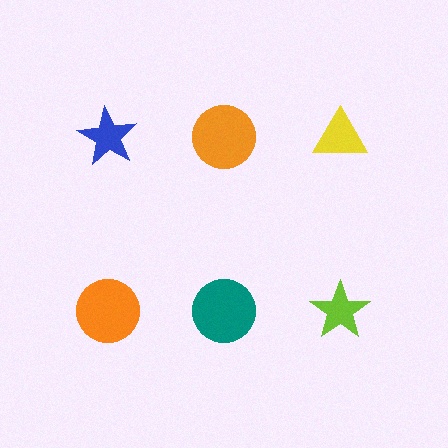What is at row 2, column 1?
An orange circle.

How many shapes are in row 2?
3 shapes.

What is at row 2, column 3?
A lime star.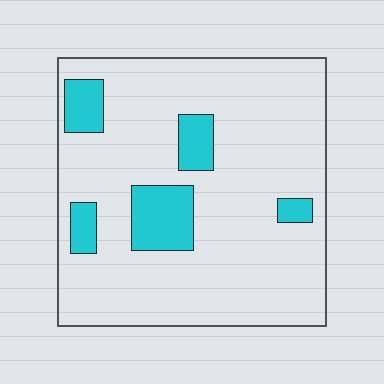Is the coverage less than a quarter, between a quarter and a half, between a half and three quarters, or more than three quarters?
Less than a quarter.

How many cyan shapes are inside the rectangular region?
5.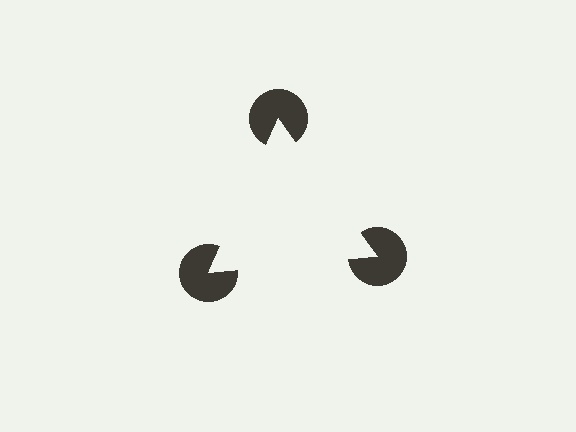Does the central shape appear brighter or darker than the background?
It typically appears slightly brighter than the background, even though no actual brightness change is drawn.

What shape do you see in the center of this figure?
An illusory triangle — its edges are inferred from the aligned wedge cuts in the pac-man discs, not physically drawn.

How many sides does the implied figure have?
3 sides.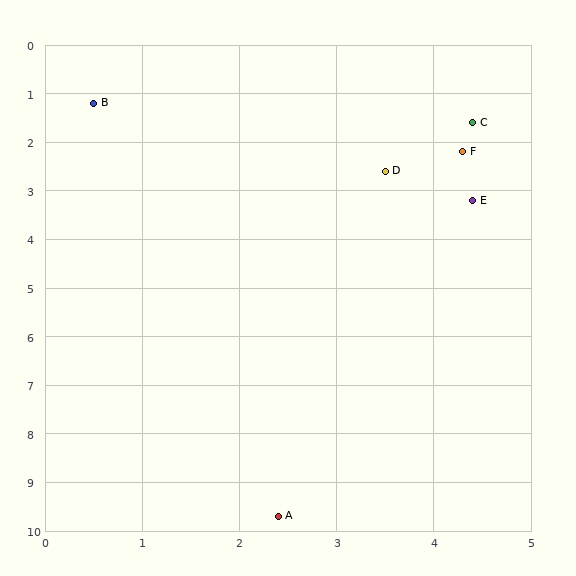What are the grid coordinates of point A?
Point A is at approximately (2.4, 9.7).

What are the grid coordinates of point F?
Point F is at approximately (4.3, 2.2).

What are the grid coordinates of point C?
Point C is at approximately (4.4, 1.6).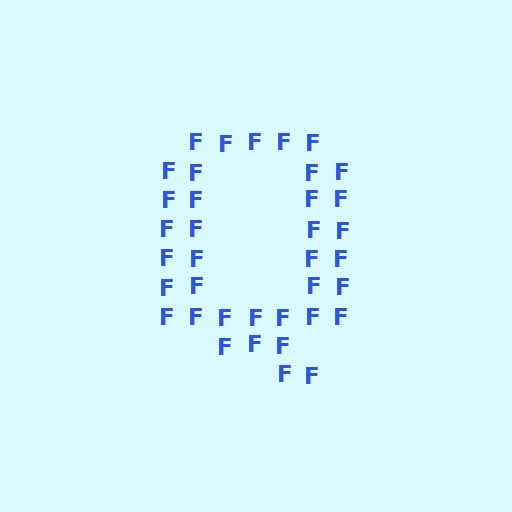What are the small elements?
The small elements are letter F's.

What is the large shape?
The large shape is the letter Q.